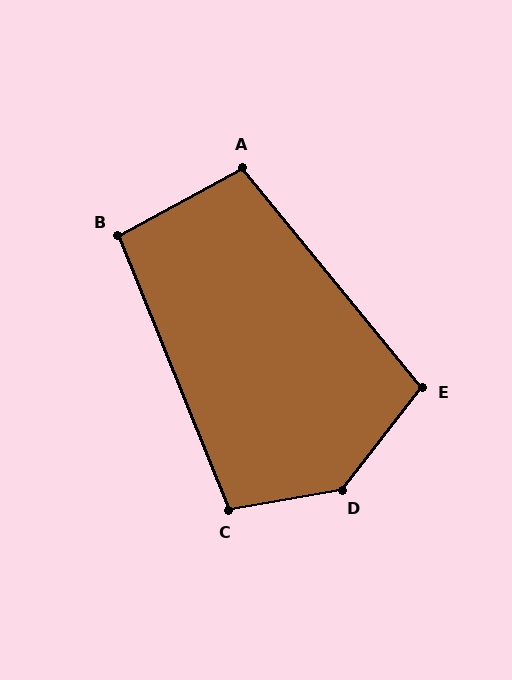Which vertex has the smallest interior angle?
B, at approximately 97 degrees.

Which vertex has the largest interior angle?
D, at approximately 138 degrees.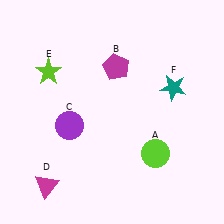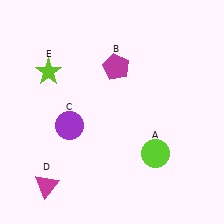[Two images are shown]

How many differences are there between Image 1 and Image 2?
There is 1 difference between the two images.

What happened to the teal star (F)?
The teal star (F) was removed in Image 2. It was in the top-right area of Image 1.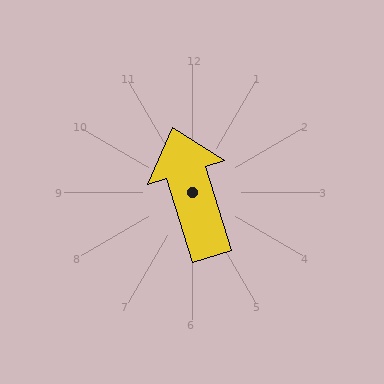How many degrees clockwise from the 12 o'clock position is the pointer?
Approximately 343 degrees.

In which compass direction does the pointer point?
North.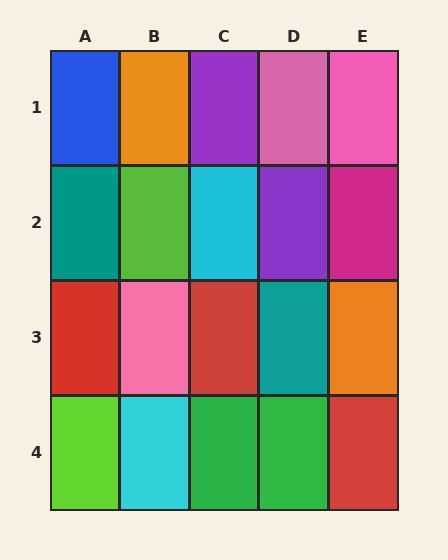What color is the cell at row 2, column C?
Cyan.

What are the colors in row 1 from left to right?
Blue, orange, purple, pink, pink.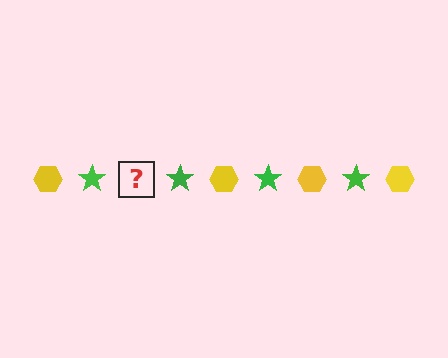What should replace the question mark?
The question mark should be replaced with a yellow hexagon.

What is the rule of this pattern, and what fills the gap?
The rule is that the pattern alternates between yellow hexagon and green star. The gap should be filled with a yellow hexagon.